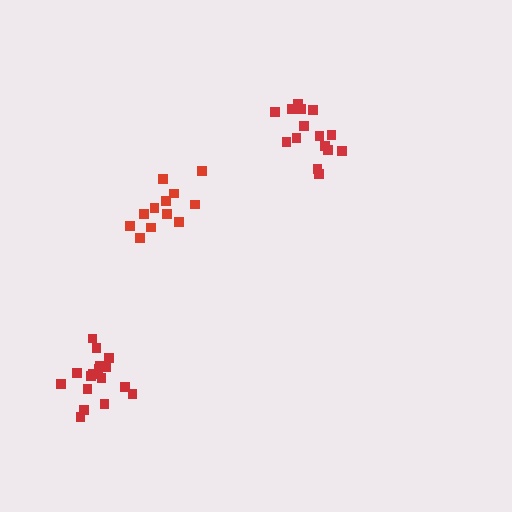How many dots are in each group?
Group 1: 12 dots, Group 2: 17 dots, Group 3: 15 dots (44 total).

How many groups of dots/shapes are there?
There are 3 groups.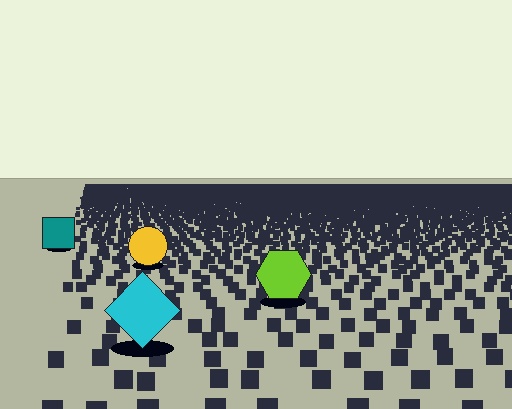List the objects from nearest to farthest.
From nearest to farthest: the cyan diamond, the lime hexagon, the yellow circle, the teal square.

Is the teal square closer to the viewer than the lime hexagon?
No. The lime hexagon is closer — you can tell from the texture gradient: the ground texture is coarser near it.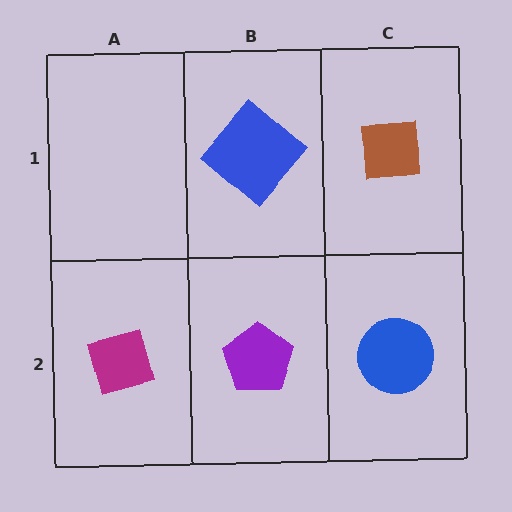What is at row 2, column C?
A blue circle.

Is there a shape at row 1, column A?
No, that cell is empty.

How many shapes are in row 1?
2 shapes.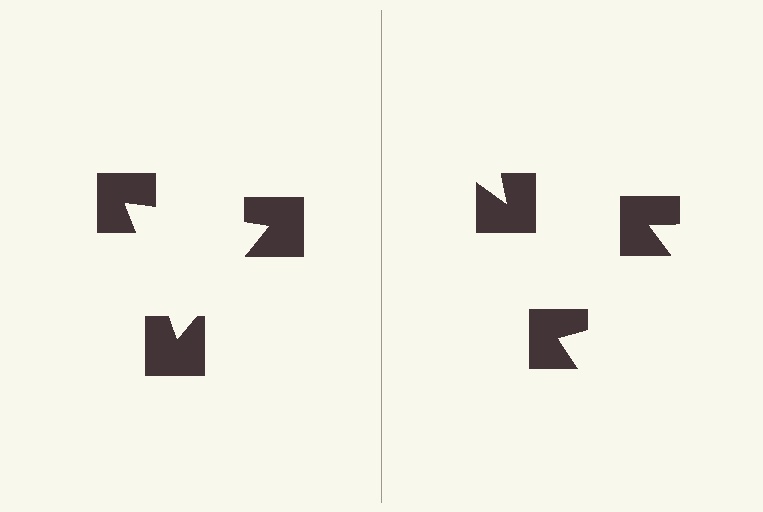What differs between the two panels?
The notched squares are positioned identically on both sides; only the wedge orientations differ. On the left they align to a triangle; on the right they are misaligned.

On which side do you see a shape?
An illusory triangle appears on the left side. On the right side the wedge cuts are rotated, so no coherent shape forms.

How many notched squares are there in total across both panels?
6 — 3 on each side.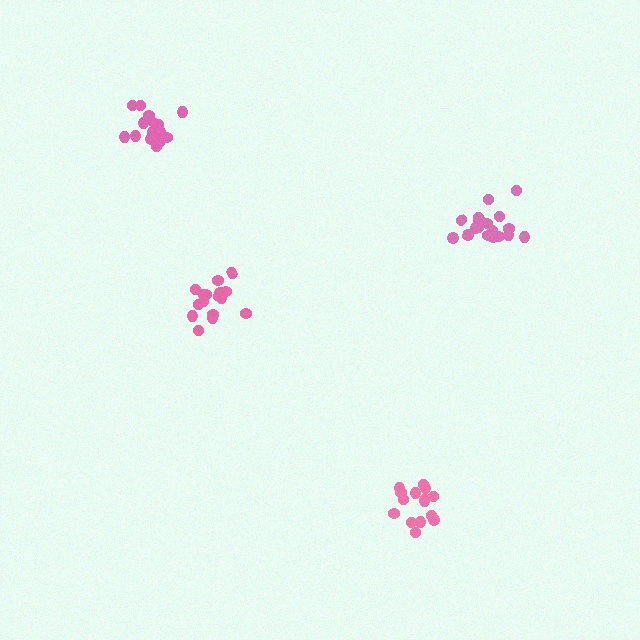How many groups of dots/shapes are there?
There are 4 groups.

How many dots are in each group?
Group 1: 16 dots, Group 2: 15 dots, Group 3: 16 dots, Group 4: 19 dots (66 total).